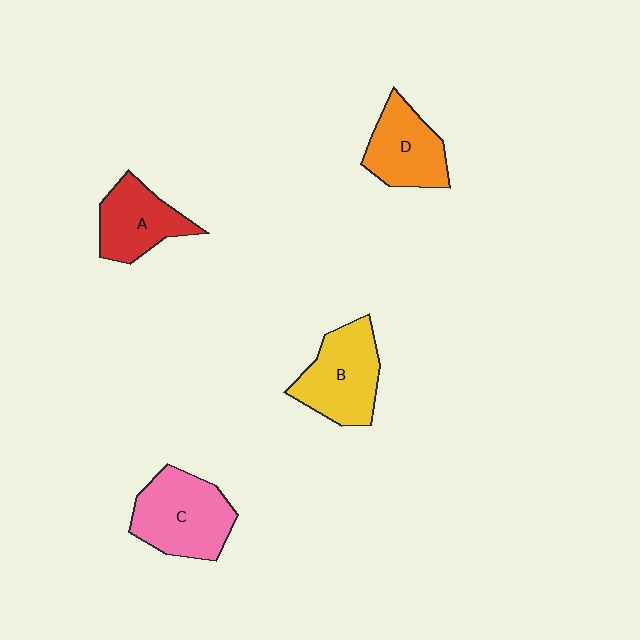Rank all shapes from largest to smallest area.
From largest to smallest: C (pink), B (yellow), D (orange), A (red).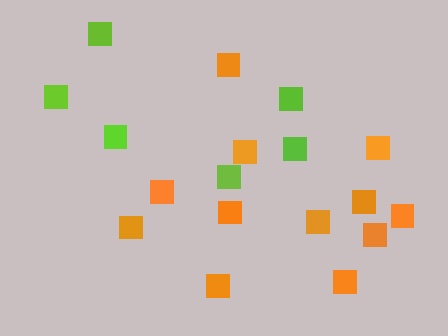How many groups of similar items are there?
There are 2 groups: one group of orange squares (12) and one group of lime squares (6).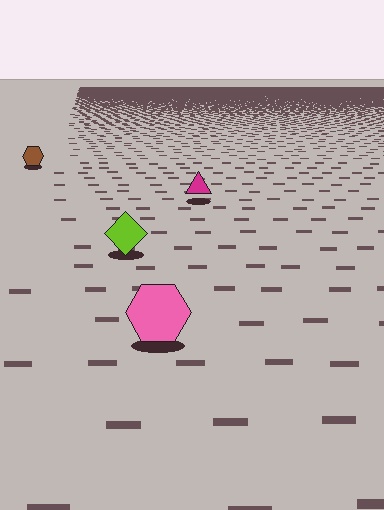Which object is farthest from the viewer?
The brown hexagon is farthest from the viewer. It appears smaller and the ground texture around it is denser.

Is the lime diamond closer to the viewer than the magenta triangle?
Yes. The lime diamond is closer — you can tell from the texture gradient: the ground texture is coarser near it.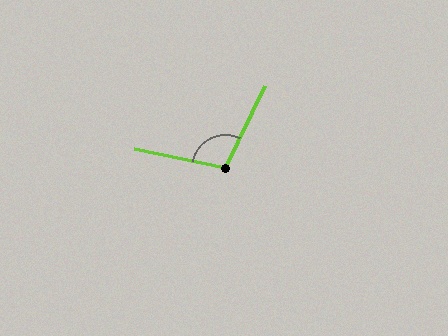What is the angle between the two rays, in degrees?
Approximately 105 degrees.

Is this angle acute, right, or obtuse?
It is obtuse.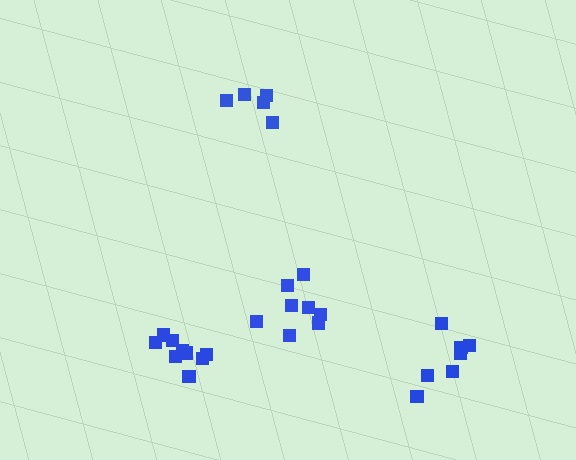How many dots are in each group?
Group 1: 7 dots, Group 2: 8 dots, Group 3: 9 dots, Group 4: 5 dots (29 total).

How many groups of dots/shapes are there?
There are 4 groups.